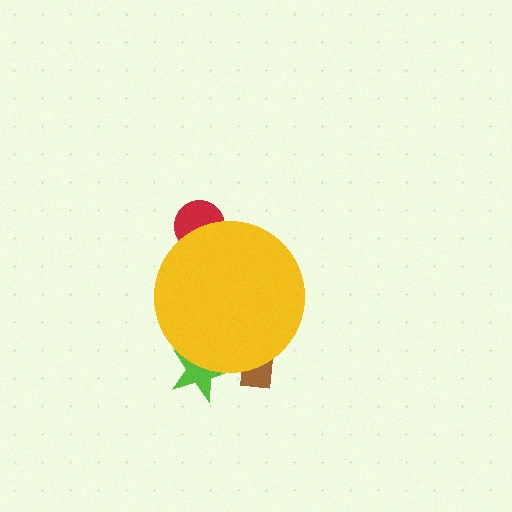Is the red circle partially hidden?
Yes, the red circle is partially hidden behind the yellow circle.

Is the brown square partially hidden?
Yes, the brown square is partially hidden behind the yellow circle.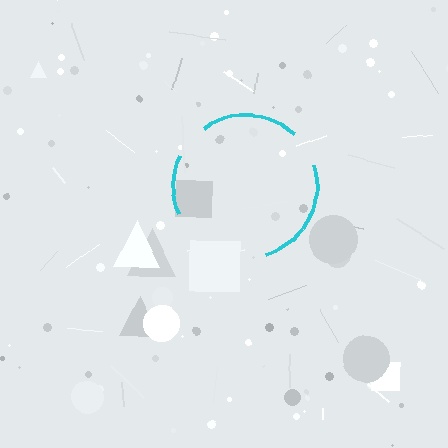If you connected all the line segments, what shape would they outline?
They would outline a circle.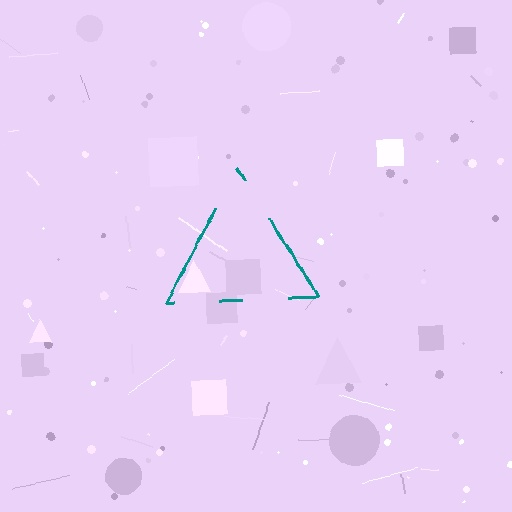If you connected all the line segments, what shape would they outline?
They would outline a triangle.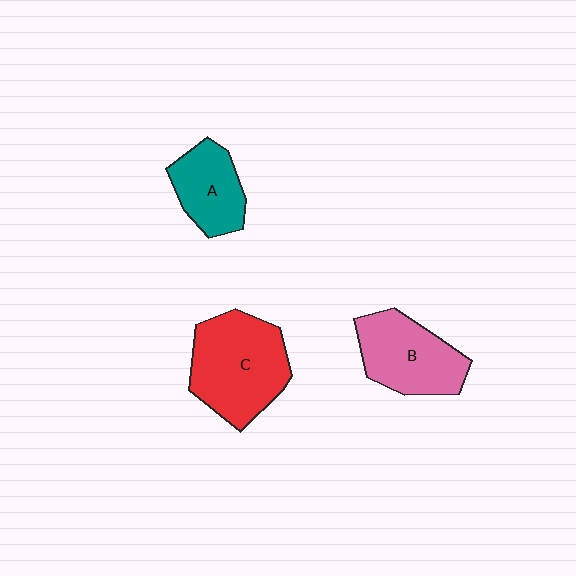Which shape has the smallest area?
Shape A (teal).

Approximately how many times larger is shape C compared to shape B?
Approximately 1.3 times.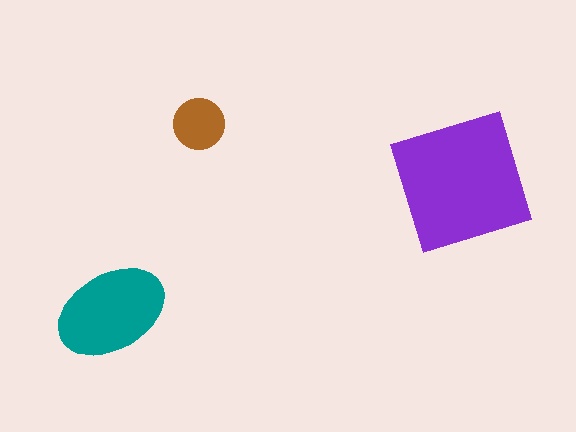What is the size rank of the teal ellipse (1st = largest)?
2nd.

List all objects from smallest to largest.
The brown circle, the teal ellipse, the purple square.